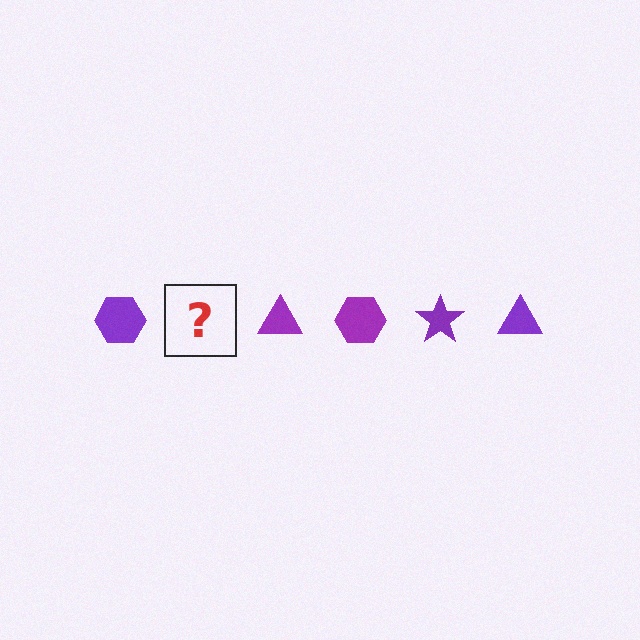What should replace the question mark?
The question mark should be replaced with a purple star.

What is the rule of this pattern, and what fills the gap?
The rule is that the pattern cycles through hexagon, star, triangle shapes in purple. The gap should be filled with a purple star.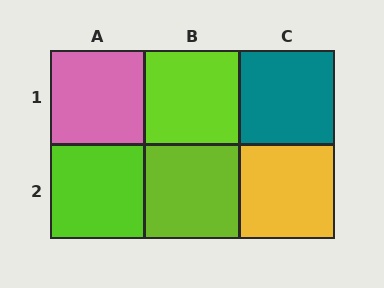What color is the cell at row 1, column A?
Pink.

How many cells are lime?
3 cells are lime.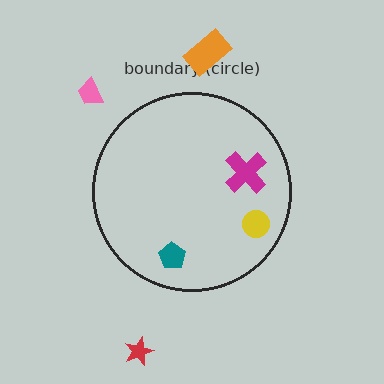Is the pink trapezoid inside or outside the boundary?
Outside.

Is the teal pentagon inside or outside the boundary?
Inside.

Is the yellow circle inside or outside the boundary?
Inside.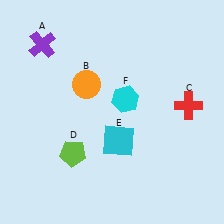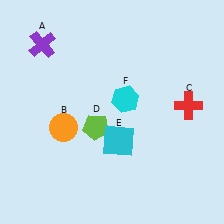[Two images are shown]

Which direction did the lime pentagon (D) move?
The lime pentagon (D) moved up.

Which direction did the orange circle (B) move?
The orange circle (B) moved down.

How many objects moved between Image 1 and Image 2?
2 objects moved between the two images.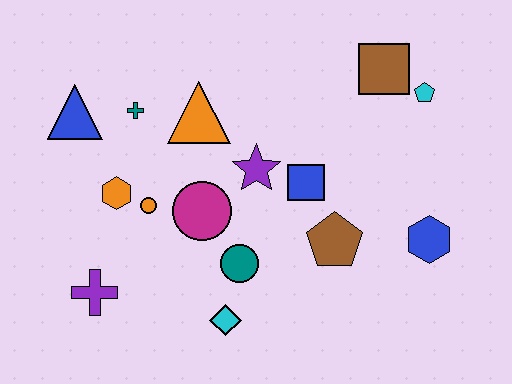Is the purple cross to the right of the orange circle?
No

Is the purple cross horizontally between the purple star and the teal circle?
No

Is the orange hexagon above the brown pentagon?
Yes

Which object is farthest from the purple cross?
The cyan pentagon is farthest from the purple cross.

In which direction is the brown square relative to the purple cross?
The brown square is to the right of the purple cross.